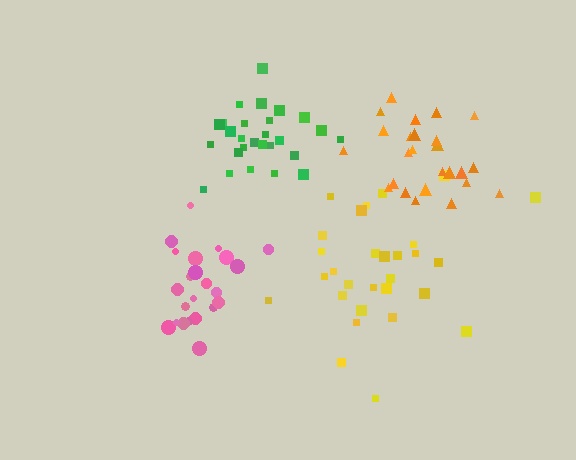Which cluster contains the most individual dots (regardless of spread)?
Yellow (29).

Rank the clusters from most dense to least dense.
orange, green, pink, yellow.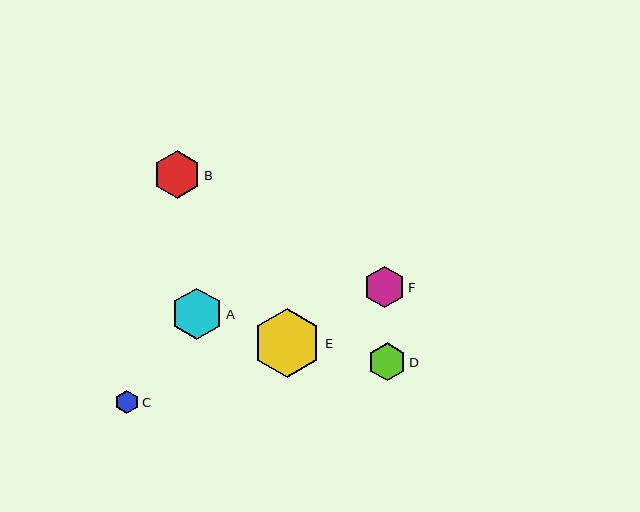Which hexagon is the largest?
Hexagon E is the largest with a size of approximately 68 pixels.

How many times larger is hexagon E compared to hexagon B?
Hexagon E is approximately 1.4 times the size of hexagon B.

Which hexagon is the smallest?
Hexagon C is the smallest with a size of approximately 24 pixels.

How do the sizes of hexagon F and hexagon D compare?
Hexagon F and hexagon D are approximately the same size.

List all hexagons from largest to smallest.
From largest to smallest: E, A, B, F, D, C.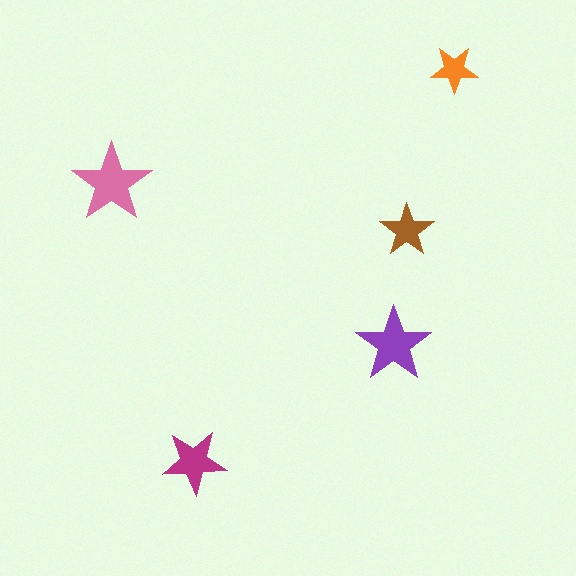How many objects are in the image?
There are 5 objects in the image.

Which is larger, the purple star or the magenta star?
The purple one.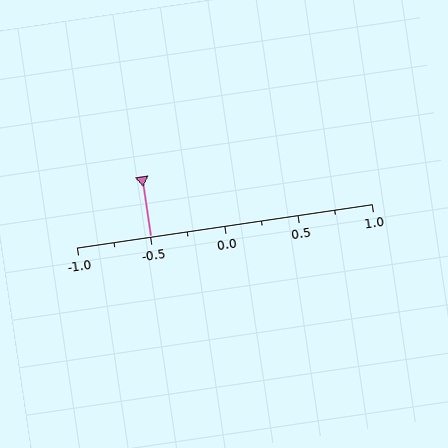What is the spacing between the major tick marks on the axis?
The major ticks are spaced 0.5 apart.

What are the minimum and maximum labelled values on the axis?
The axis runs from -1.0 to 1.0.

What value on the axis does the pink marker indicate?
The marker indicates approximately -0.5.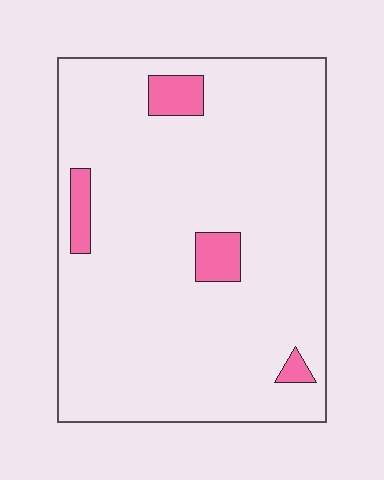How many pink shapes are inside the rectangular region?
4.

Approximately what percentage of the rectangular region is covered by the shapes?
Approximately 5%.